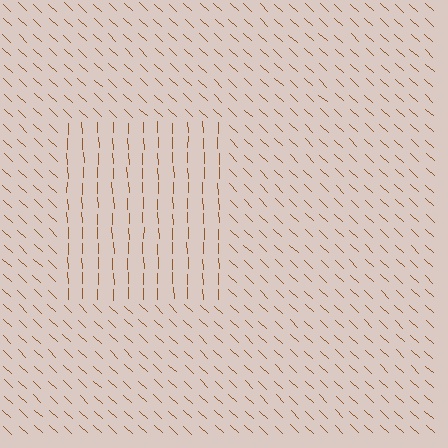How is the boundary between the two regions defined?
The boundary is defined purely by a change in line orientation (approximately 45 degrees difference). All lines are the same color and thickness.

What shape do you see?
I see a rectangle.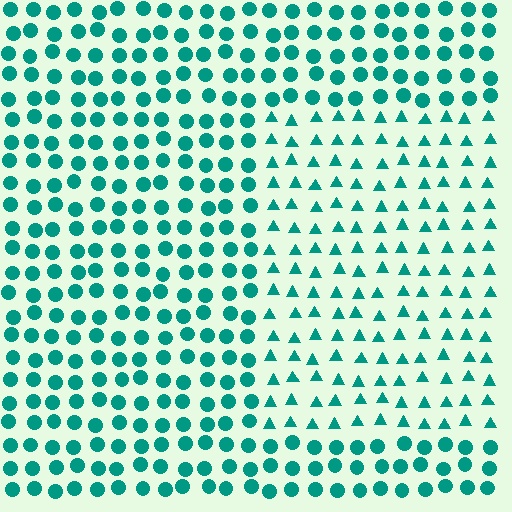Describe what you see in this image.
The image is filled with small teal elements arranged in a uniform grid. A rectangle-shaped region contains triangles, while the surrounding area contains circles. The boundary is defined purely by the change in element shape.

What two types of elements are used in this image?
The image uses triangles inside the rectangle region and circles outside it.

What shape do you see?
I see a rectangle.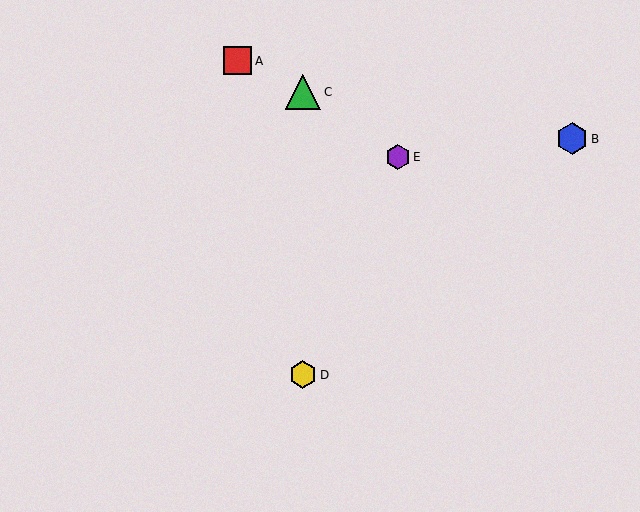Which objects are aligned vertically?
Objects C, D are aligned vertically.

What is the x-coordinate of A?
Object A is at x≈238.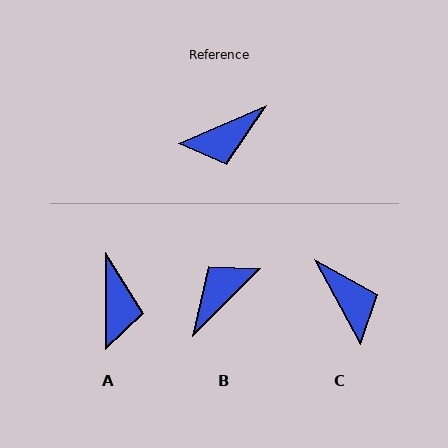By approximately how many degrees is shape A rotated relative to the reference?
Approximately 67 degrees counter-clockwise.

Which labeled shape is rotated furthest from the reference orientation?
B, about 158 degrees away.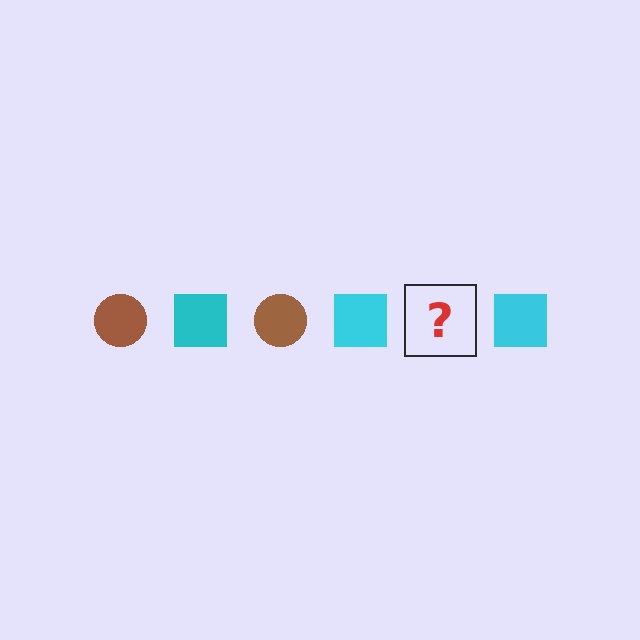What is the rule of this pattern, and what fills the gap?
The rule is that the pattern alternates between brown circle and cyan square. The gap should be filled with a brown circle.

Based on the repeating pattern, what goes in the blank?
The blank should be a brown circle.